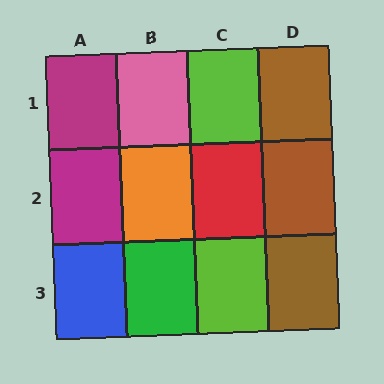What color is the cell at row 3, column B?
Green.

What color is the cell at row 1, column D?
Brown.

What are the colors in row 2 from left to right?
Magenta, orange, red, brown.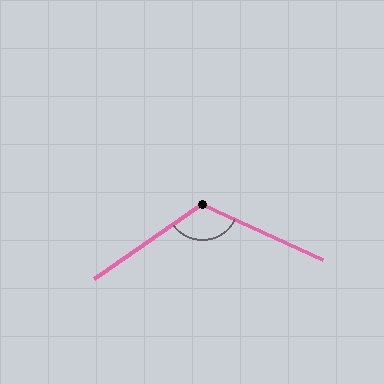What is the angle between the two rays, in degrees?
Approximately 121 degrees.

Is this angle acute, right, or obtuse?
It is obtuse.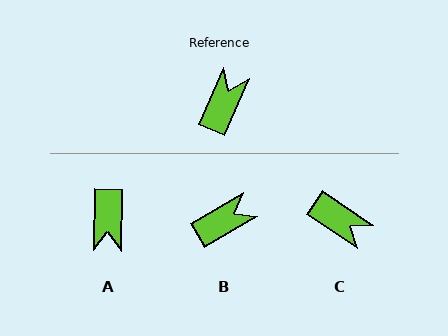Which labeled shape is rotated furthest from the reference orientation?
A, about 158 degrees away.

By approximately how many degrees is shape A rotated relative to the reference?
Approximately 158 degrees clockwise.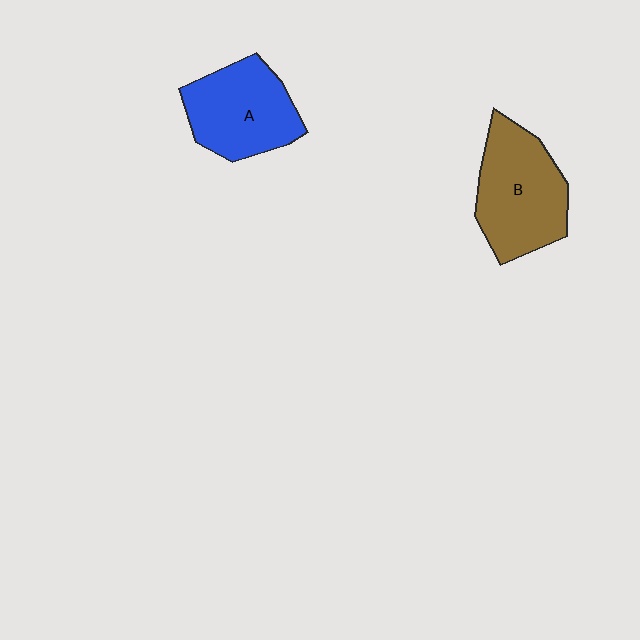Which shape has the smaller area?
Shape A (blue).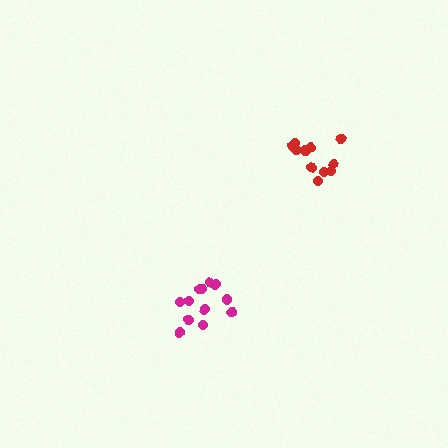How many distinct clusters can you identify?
There are 2 distinct clusters.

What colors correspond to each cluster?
The clusters are colored: magenta, red.